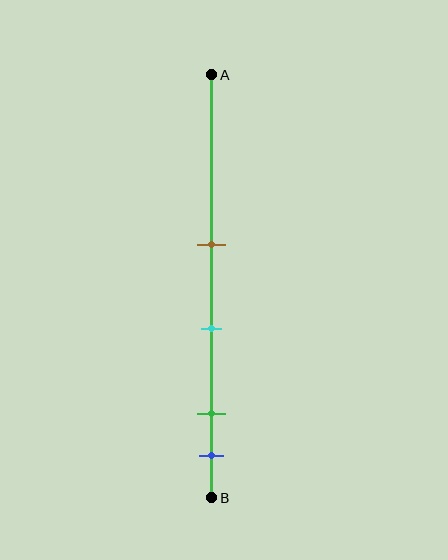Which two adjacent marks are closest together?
The green and blue marks are the closest adjacent pair.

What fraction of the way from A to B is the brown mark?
The brown mark is approximately 40% (0.4) of the way from A to B.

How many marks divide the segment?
There are 4 marks dividing the segment.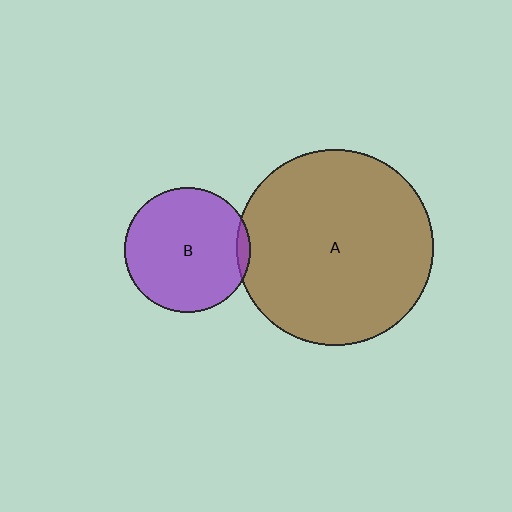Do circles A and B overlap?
Yes.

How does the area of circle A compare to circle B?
Approximately 2.5 times.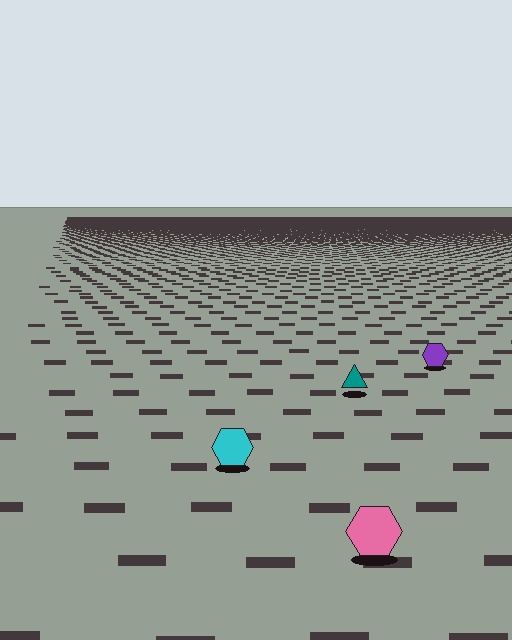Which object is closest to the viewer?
The pink hexagon is closest. The texture marks near it are larger and more spread out.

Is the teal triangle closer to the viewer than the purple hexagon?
Yes. The teal triangle is closer — you can tell from the texture gradient: the ground texture is coarser near it.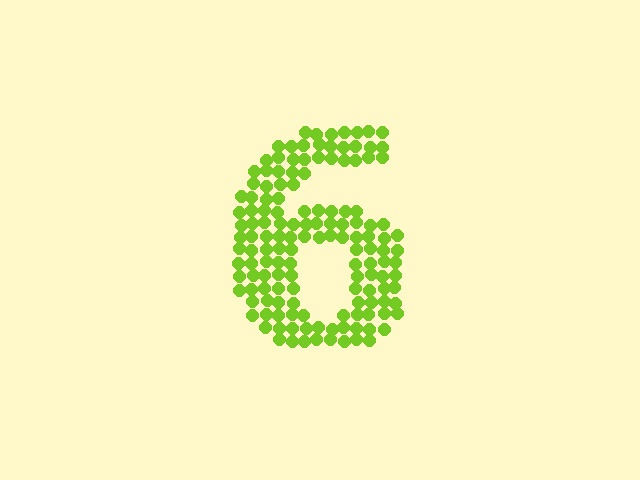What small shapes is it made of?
It is made of small circles.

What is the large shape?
The large shape is the digit 6.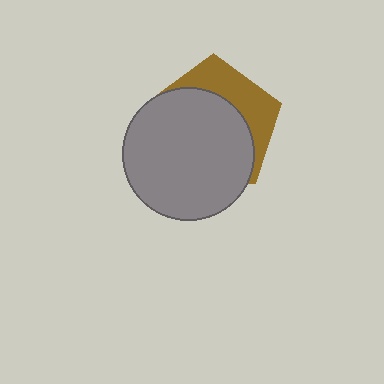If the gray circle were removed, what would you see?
You would see the complete brown pentagon.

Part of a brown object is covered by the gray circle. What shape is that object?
It is a pentagon.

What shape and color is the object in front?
The object in front is a gray circle.